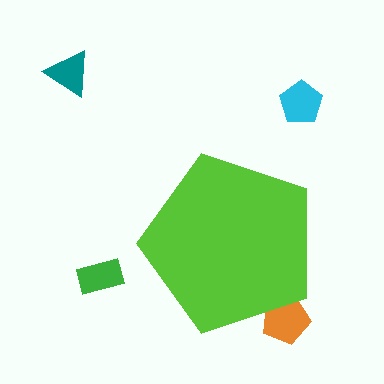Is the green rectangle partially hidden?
No, the green rectangle is fully visible.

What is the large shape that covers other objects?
A lime pentagon.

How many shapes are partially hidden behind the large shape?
1 shape is partially hidden.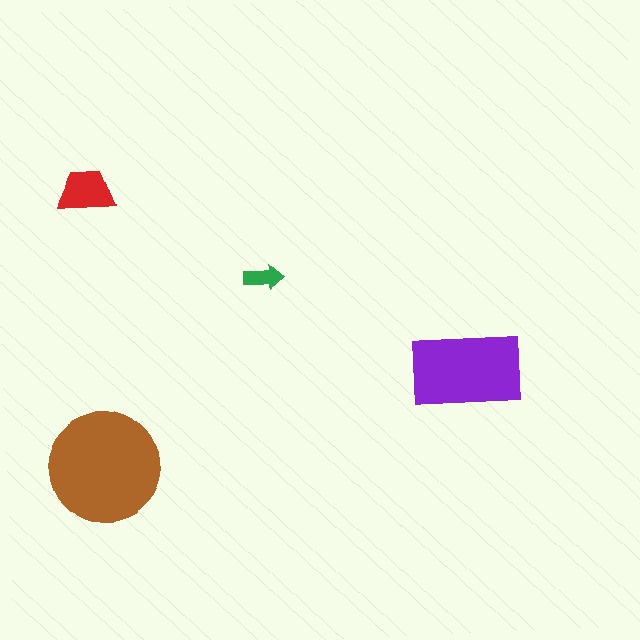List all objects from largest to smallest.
The brown circle, the purple rectangle, the red trapezoid, the green arrow.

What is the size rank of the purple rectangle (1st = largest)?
2nd.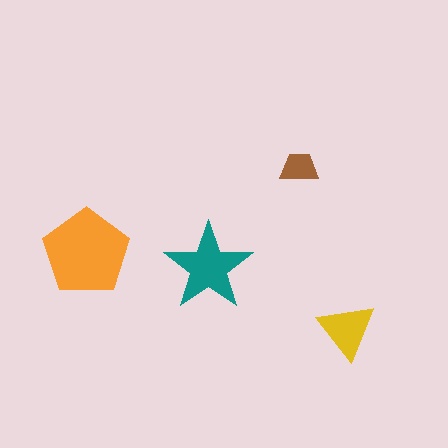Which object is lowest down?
The yellow triangle is bottommost.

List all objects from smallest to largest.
The brown trapezoid, the yellow triangle, the teal star, the orange pentagon.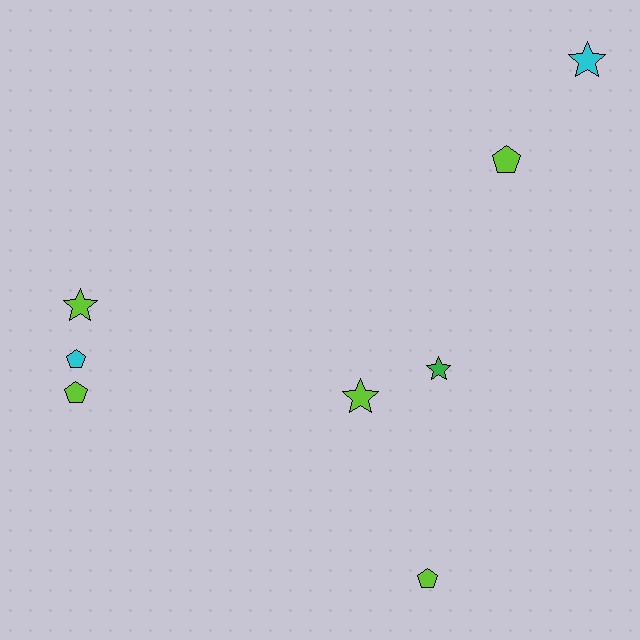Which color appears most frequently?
Lime, with 5 objects.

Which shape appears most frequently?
Pentagon, with 4 objects.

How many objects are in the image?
There are 8 objects.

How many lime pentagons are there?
There are 3 lime pentagons.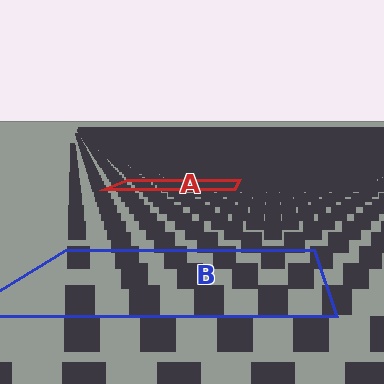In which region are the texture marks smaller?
The texture marks are smaller in region A, because it is farther away.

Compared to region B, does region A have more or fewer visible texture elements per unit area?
Region A has more texture elements per unit area — they are packed more densely because it is farther away.